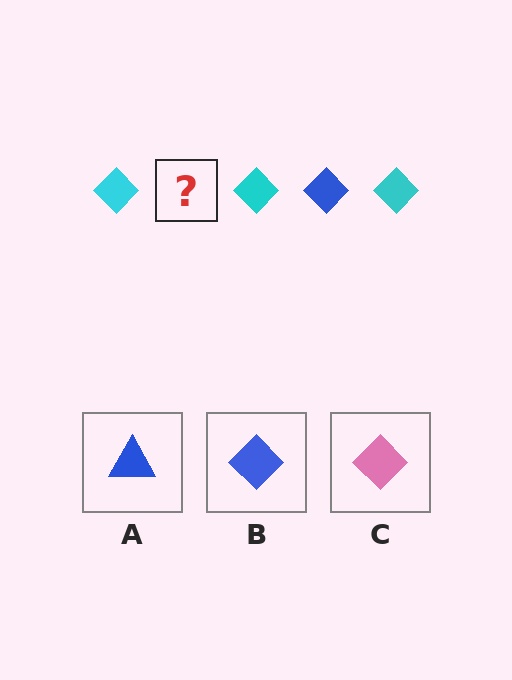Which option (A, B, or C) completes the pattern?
B.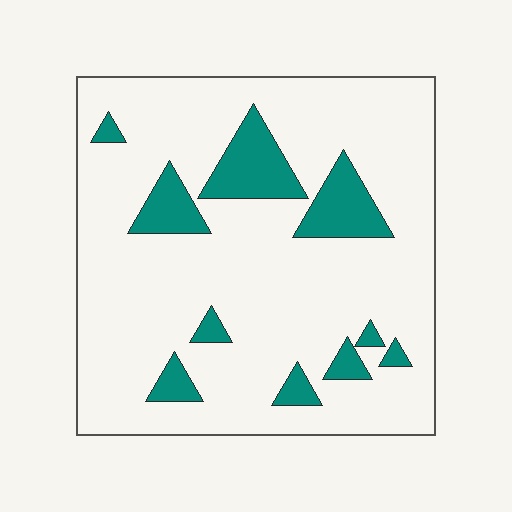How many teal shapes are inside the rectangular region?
10.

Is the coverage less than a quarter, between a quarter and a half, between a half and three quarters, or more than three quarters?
Less than a quarter.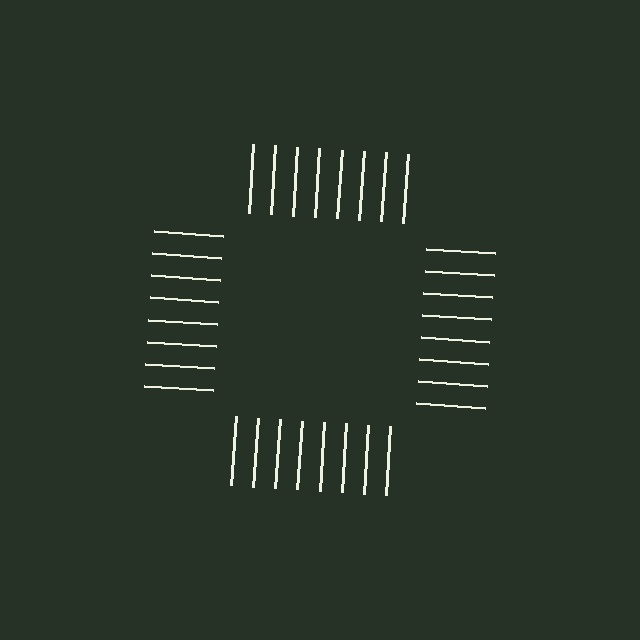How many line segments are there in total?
32 — 8 along each of the 4 edges.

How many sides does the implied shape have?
4 sides — the line-ends trace a square.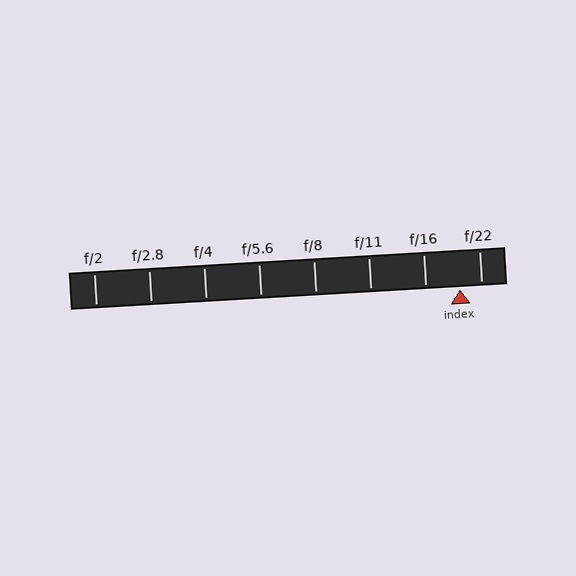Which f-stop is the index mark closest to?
The index mark is closest to f/22.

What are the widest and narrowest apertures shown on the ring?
The widest aperture shown is f/2 and the narrowest is f/22.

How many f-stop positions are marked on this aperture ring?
There are 8 f-stop positions marked.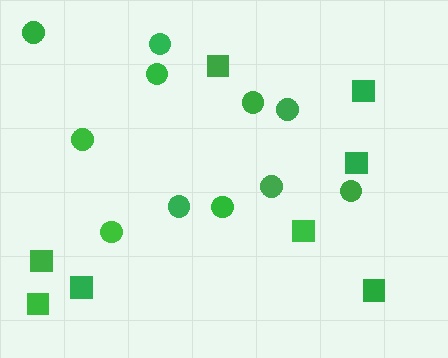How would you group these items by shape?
There are 2 groups: one group of squares (8) and one group of circles (11).